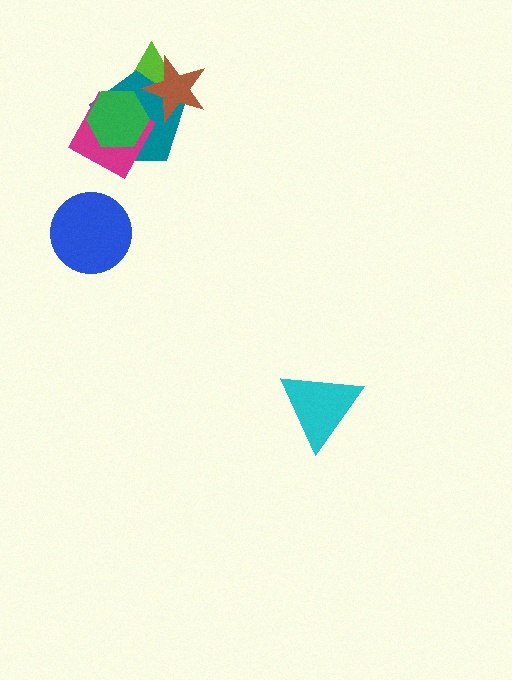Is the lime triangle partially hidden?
Yes, it is partially covered by another shape.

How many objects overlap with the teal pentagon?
4 objects overlap with the teal pentagon.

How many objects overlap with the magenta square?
2 objects overlap with the magenta square.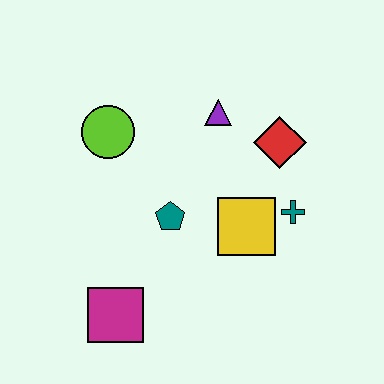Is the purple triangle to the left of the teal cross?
Yes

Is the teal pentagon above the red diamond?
No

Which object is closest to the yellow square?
The teal cross is closest to the yellow square.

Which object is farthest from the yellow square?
The lime circle is farthest from the yellow square.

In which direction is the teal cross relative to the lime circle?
The teal cross is to the right of the lime circle.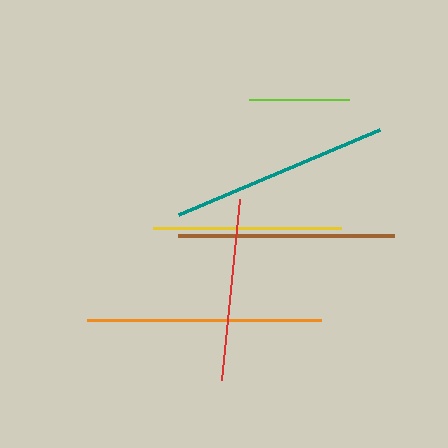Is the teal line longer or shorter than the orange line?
The orange line is longer than the teal line.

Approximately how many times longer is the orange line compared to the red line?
The orange line is approximately 1.3 times the length of the red line.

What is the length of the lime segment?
The lime segment is approximately 100 pixels long.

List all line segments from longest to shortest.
From longest to shortest: orange, teal, brown, yellow, red, lime.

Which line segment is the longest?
The orange line is the longest at approximately 234 pixels.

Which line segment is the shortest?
The lime line is the shortest at approximately 100 pixels.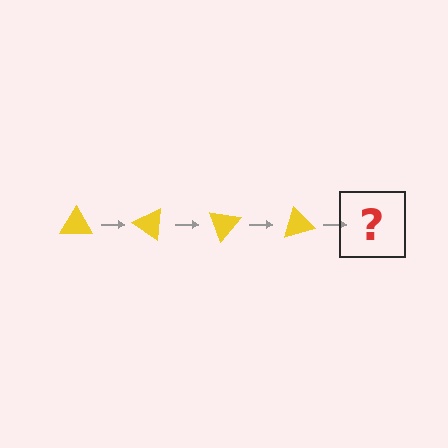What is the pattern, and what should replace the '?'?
The pattern is that the triangle rotates 35 degrees each step. The '?' should be a yellow triangle rotated 140 degrees.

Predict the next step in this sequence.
The next step is a yellow triangle rotated 140 degrees.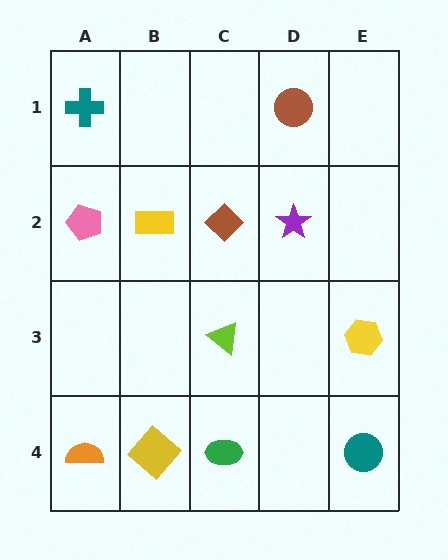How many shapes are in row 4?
4 shapes.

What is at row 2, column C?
A brown diamond.